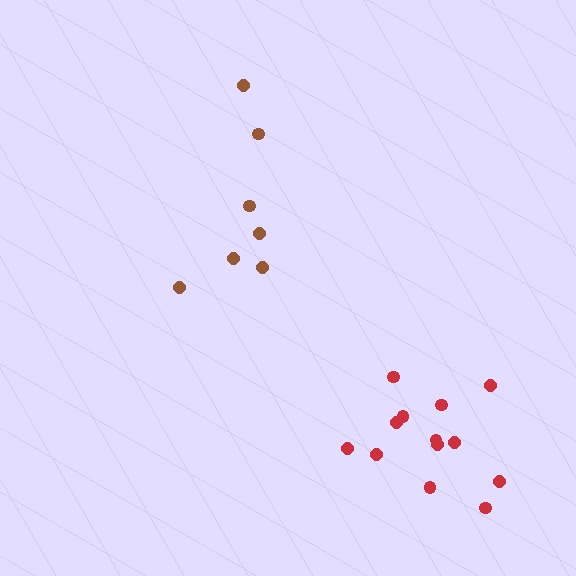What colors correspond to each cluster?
The clusters are colored: brown, red.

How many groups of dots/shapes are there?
There are 2 groups.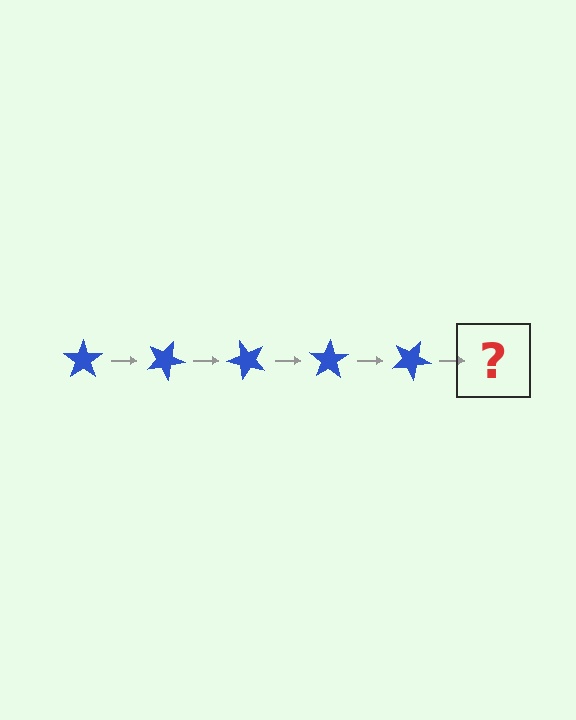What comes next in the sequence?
The next element should be a blue star rotated 125 degrees.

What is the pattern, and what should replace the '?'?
The pattern is that the star rotates 25 degrees each step. The '?' should be a blue star rotated 125 degrees.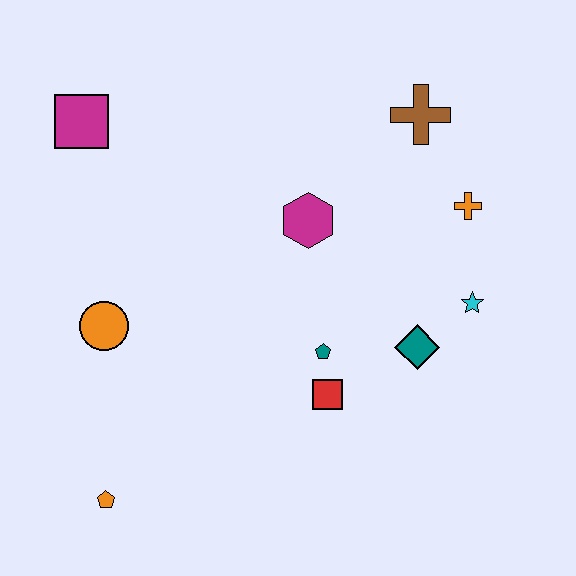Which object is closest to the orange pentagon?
The orange circle is closest to the orange pentagon.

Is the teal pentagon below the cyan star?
Yes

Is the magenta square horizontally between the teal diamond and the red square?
No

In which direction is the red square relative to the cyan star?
The red square is to the left of the cyan star.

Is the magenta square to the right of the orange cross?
No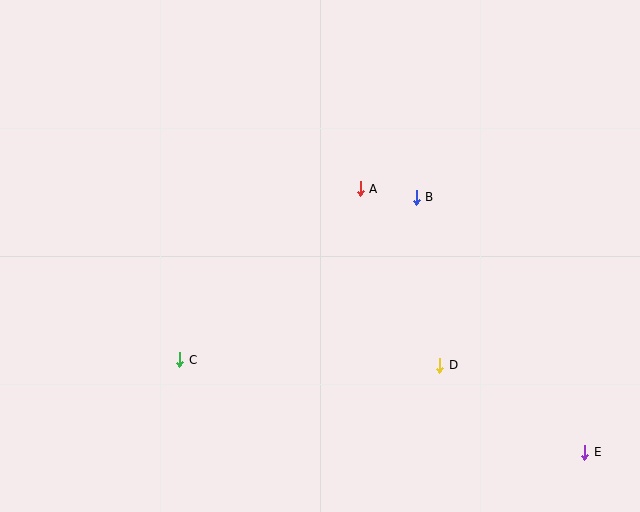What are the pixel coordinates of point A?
Point A is at (360, 189).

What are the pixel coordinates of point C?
Point C is at (180, 360).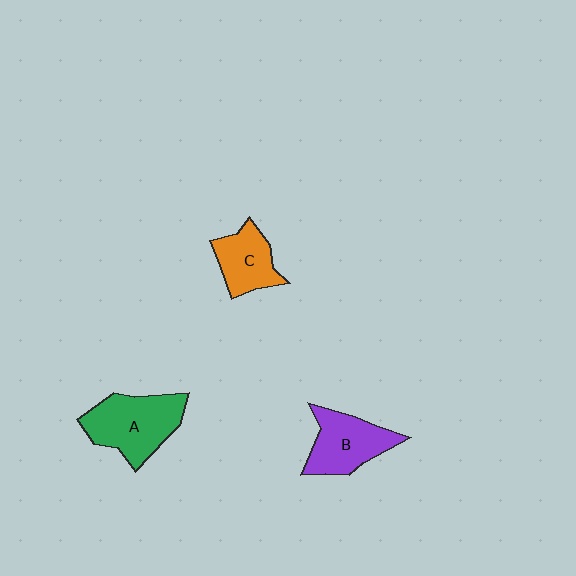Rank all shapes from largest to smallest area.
From largest to smallest: A (green), B (purple), C (orange).